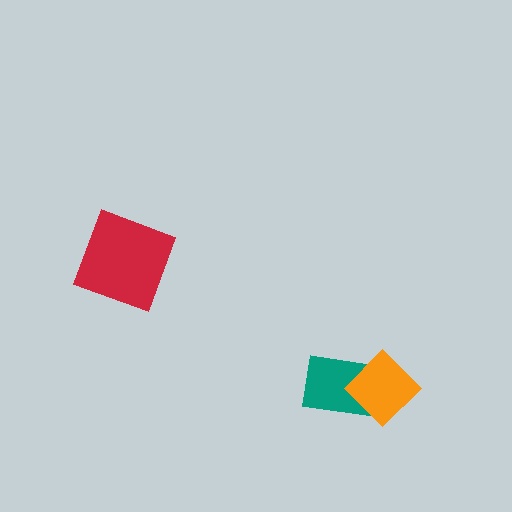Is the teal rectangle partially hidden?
Yes, it is partially covered by another shape.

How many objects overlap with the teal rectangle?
1 object overlaps with the teal rectangle.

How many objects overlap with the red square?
0 objects overlap with the red square.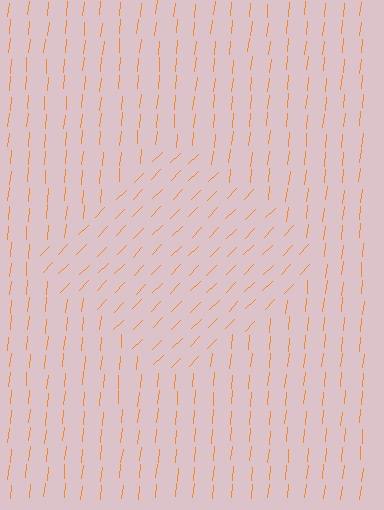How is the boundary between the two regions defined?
The boundary is defined purely by a change in line orientation (approximately 39 degrees difference). All lines are the same color and thickness.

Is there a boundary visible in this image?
Yes, there is a texture boundary formed by a change in line orientation.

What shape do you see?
I see a diamond.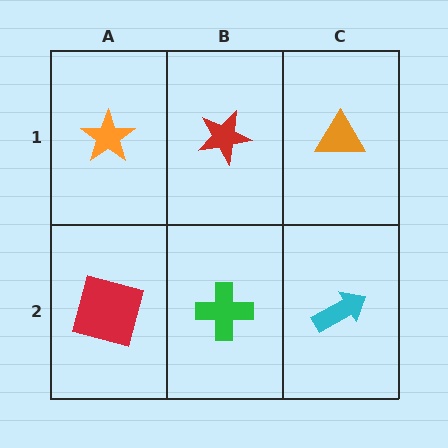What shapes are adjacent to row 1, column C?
A cyan arrow (row 2, column C), a red star (row 1, column B).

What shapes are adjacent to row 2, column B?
A red star (row 1, column B), a red square (row 2, column A), a cyan arrow (row 2, column C).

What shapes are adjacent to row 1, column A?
A red square (row 2, column A), a red star (row 1, column B).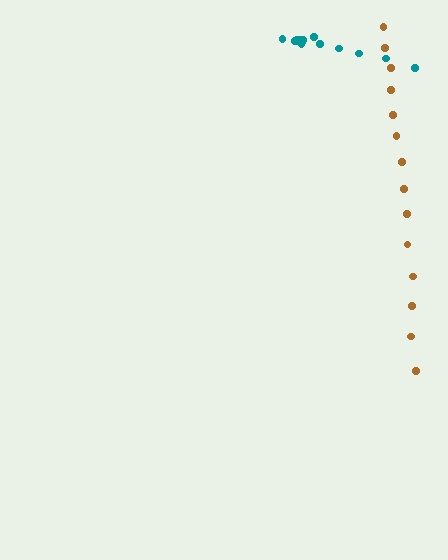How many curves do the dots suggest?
There are 2 distinct paths.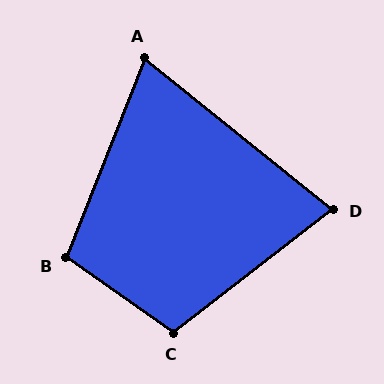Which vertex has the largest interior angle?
C, at approximately 107 degrees.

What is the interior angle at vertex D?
Approximately 77 degrees (acute).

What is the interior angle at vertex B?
Approximately 103 degrees (obtuse).